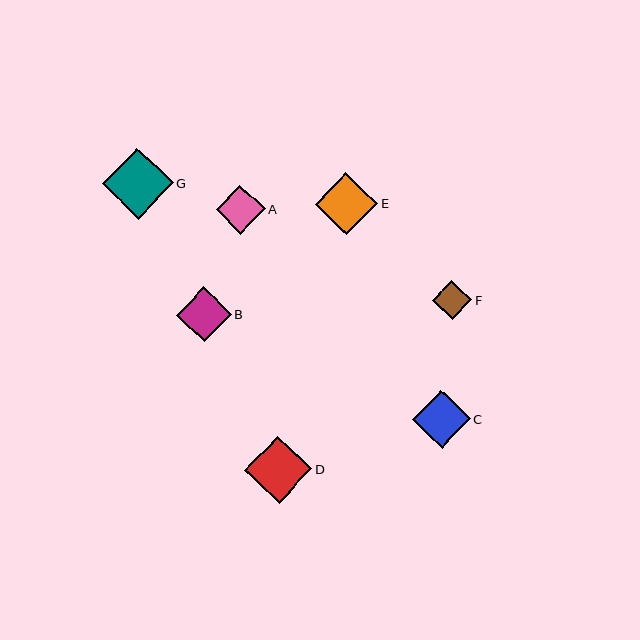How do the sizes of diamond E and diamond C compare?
Diamond E and diamond C are approximately the same size.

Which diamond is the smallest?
Diamond F is the smallest with a size of approximately 39 pixels.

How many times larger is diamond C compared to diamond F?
Diamond C is approximately 1.5 times the size of diamond F.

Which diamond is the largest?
Diamond G is the largest with a size of approximately 71 pixels.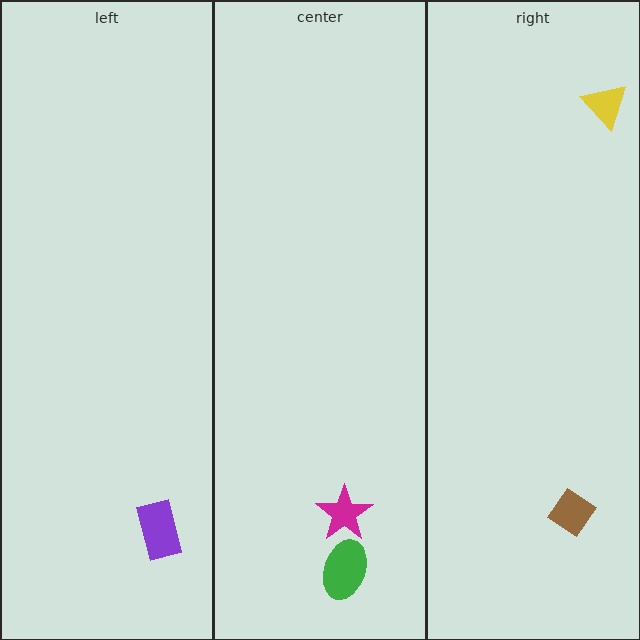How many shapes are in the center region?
2.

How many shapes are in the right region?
2.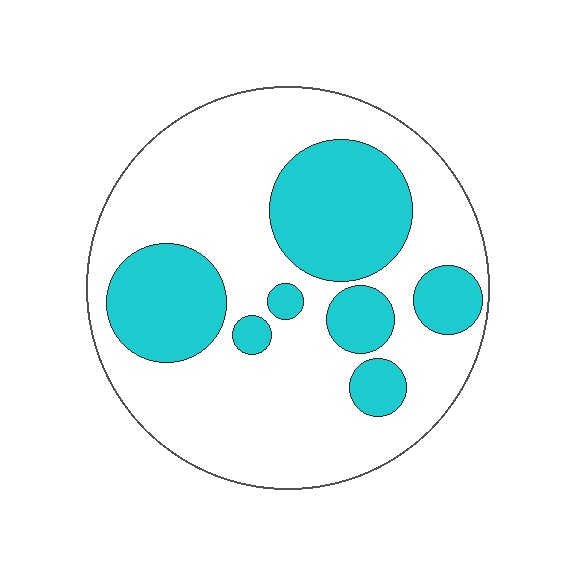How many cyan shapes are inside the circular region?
7.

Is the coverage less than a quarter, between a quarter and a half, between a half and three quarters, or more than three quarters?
Between a quarter and a half.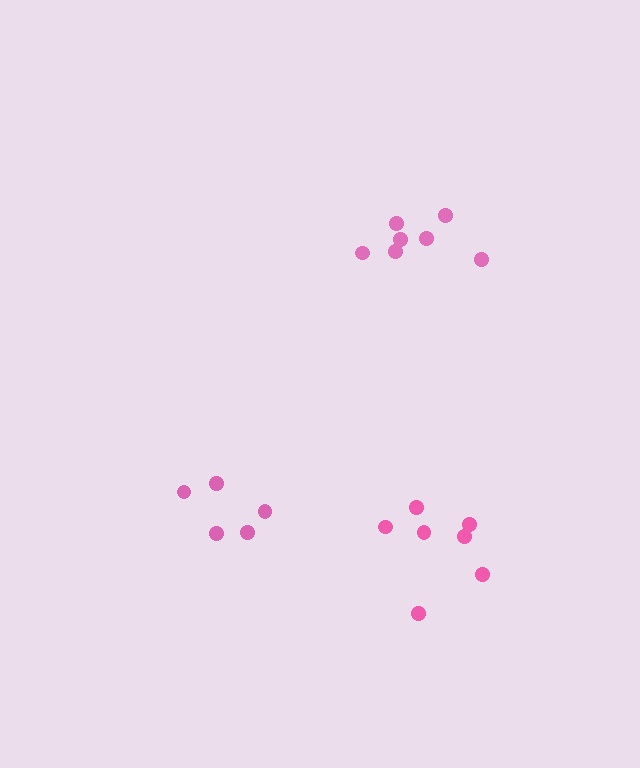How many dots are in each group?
Group 1: 7 dots, Group 2: 5 dots, Group 3: 7 dots (19 total).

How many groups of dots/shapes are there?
There are 3 groups.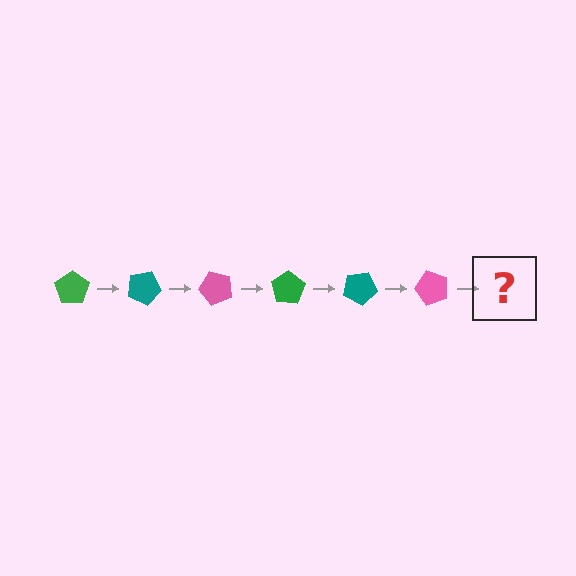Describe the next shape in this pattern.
It should be a green pentagon, rotated 150 degrees from the start.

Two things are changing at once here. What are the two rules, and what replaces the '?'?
The two rules are that it rotates 25 degrees each step and the color cycles through green, teal, and pink. The '?' should be a green pentagon, rotated 150 degrees from the start.